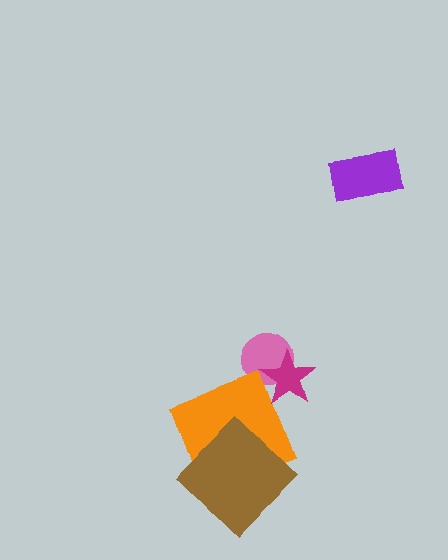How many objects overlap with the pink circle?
1 object overlaps with the pink circle.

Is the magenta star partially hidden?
No, no other shape covers it.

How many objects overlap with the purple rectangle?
0 objects overlap with the purple rectangle.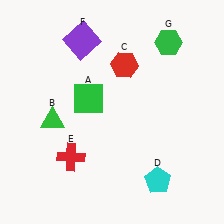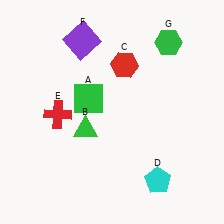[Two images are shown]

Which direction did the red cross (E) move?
The red cross (E) moved up.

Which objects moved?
The objects that moved are: the green triangle (B), the red cross (E).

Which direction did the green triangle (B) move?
The green triangle (B) moved right.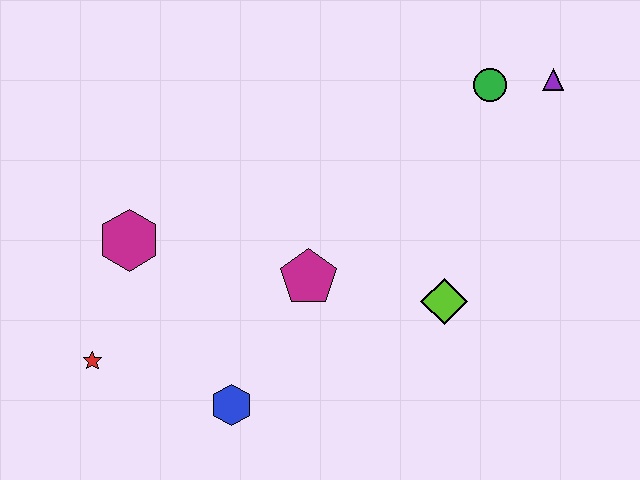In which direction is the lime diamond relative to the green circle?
The lime diamond is below the green circle.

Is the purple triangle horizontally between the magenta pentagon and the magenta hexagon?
No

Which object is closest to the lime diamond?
The magenta pentagon is closest to the lime diamond.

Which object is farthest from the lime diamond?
The red star is farthest from the lime diamond.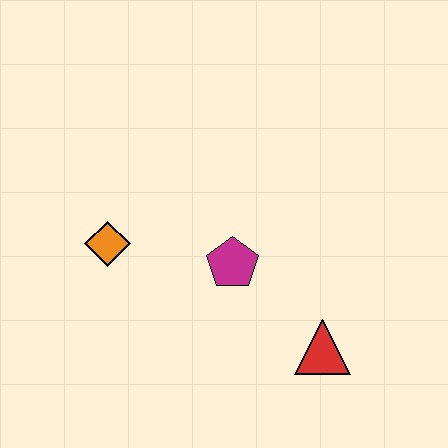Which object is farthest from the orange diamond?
The red triangle is farthest from the orange diamond.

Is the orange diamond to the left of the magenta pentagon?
Yes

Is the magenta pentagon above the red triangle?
Yes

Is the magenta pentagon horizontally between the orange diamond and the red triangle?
Yes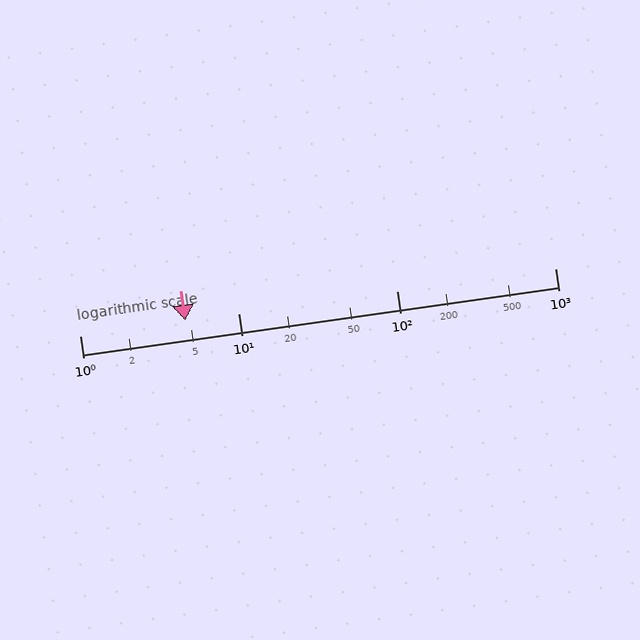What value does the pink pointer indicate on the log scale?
The pointer indicates approximately 4.6.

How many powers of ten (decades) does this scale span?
The scale spans 3 decades, from 1 to 1000.